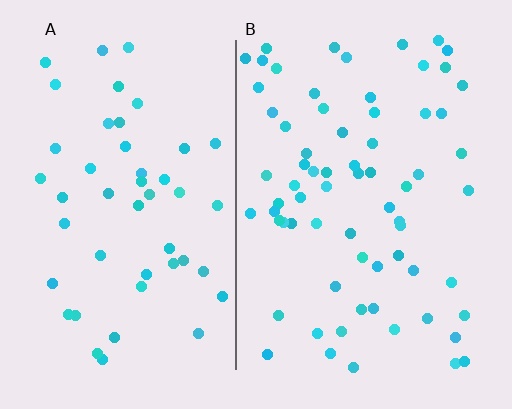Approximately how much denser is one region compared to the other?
Approximately 1.5× — region B over region A.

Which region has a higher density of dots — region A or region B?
B (the right).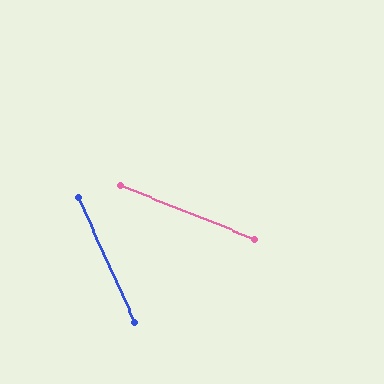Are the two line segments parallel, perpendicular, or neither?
Neither parallel nor perpendicular — they differ by about 44°.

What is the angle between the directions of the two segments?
Approximately 44 degrees.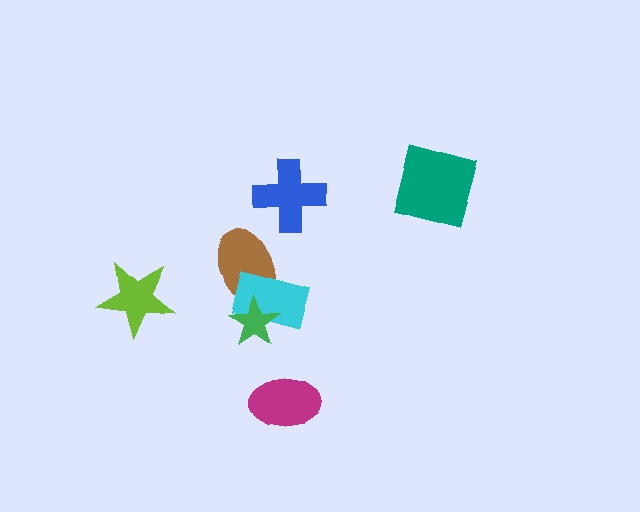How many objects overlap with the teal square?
0 objects overlap with the teal square.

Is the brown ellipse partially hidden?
Yes, it is partially covered by another shape.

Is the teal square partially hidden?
No, no other shape covers it.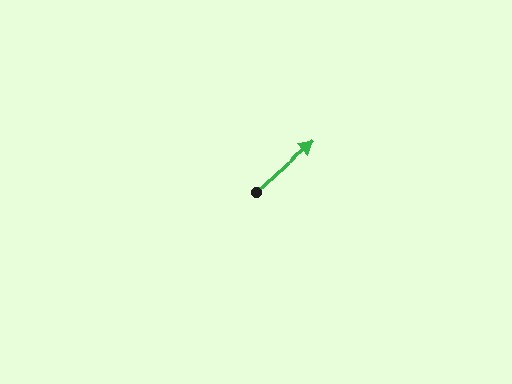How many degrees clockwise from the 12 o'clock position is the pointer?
Approximately 49 degrees.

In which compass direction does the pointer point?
Northeast.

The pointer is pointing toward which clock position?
Roughly 2 o'clock.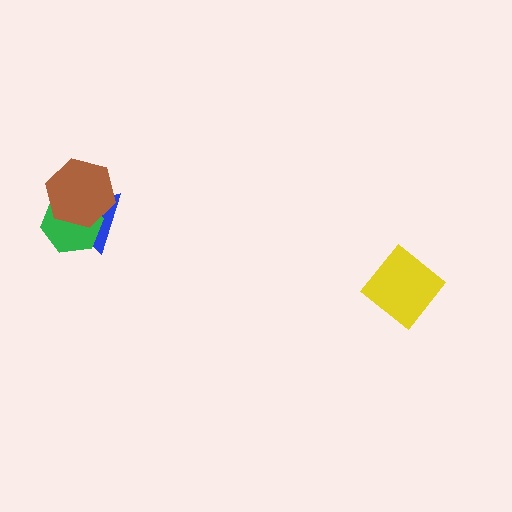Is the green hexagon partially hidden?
Yes, it is partially covered by another shape.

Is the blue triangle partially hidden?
Yes, it is partially covered by another shape.